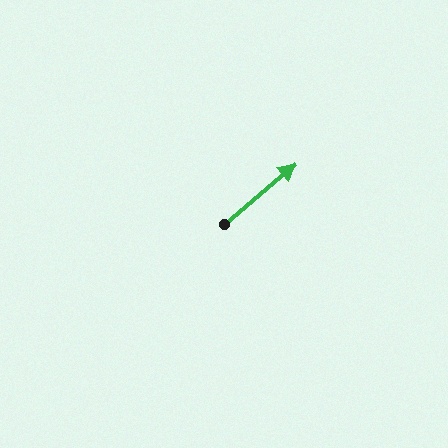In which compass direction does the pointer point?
Northeast.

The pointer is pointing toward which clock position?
Roughly 2 o'clock.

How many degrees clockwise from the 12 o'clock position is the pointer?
Approximately 50 degrees.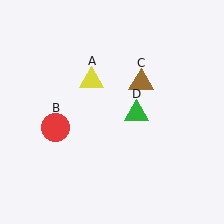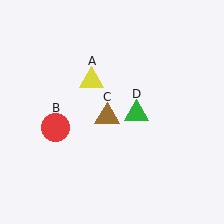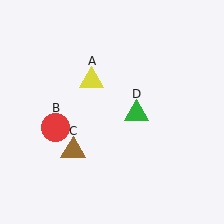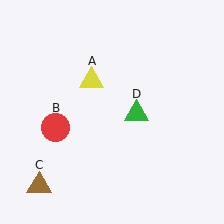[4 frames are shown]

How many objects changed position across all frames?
1 object changed position: brown triangle (object C).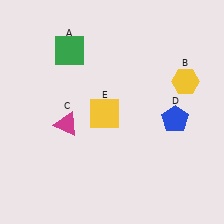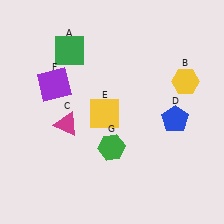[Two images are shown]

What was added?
A purple square (F), a green hexagon (G) were added in Image 2.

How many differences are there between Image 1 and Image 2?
There are 2 differences between the two images.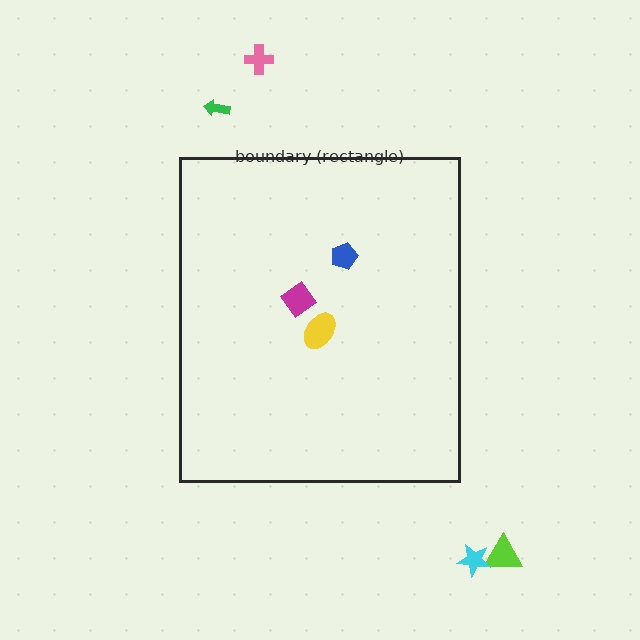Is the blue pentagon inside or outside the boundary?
Inside.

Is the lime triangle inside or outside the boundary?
Outside.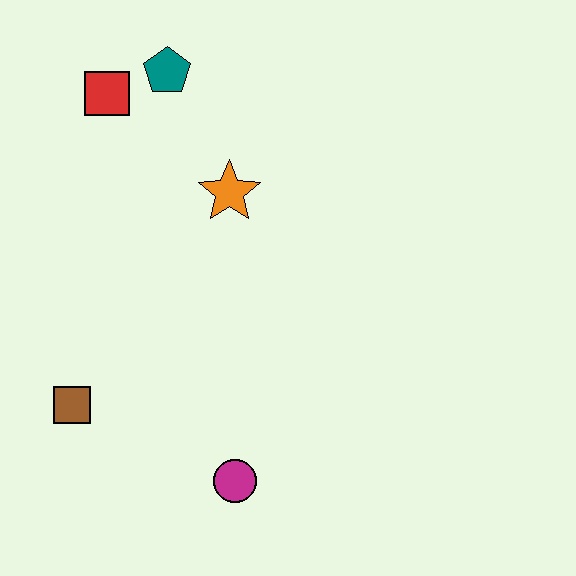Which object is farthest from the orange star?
The magenta circle is farthest from the orange star.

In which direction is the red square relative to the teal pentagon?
The red square is to the left of the teal pentagon.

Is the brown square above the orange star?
No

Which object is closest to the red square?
The teal pentagon is closest to the red square.